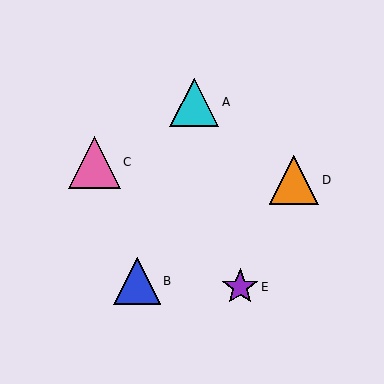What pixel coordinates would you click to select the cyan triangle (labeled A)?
Click at (194, 103) to select the cyan triangle A.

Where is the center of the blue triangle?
The center of the blue triangle is at (137, 281).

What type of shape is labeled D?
Shape D is an orange triangle.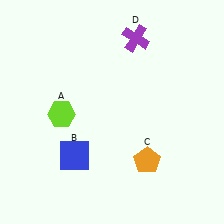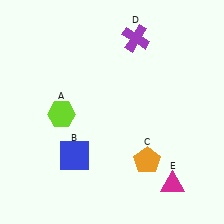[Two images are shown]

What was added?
A magenta triangle (E) was added in Image 2.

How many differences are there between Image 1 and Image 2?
There is 1 difference between the two images.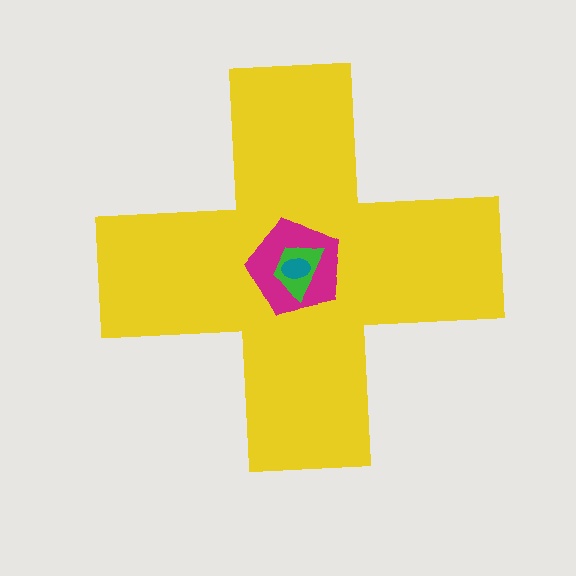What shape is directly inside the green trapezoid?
The teal ellipse.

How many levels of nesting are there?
4.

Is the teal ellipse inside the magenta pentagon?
Yes.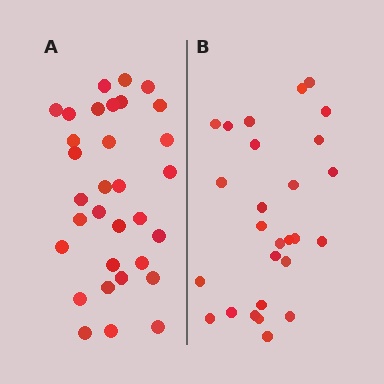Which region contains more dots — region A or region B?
Region A (the left region) has more dots.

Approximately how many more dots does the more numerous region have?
Region A has about 5 more dots than region B.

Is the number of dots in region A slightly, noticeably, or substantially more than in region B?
Region A has only slightly more — the two regions are fairly close. The ratio is roughly 1.2 to 1.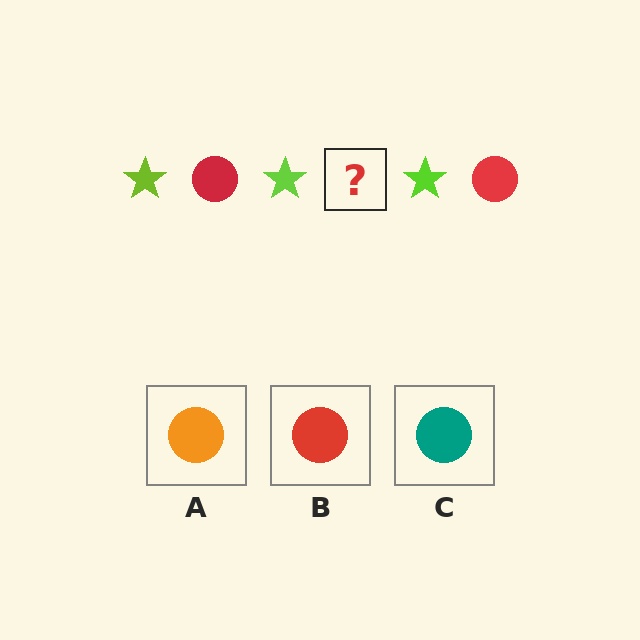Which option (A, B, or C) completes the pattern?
B.